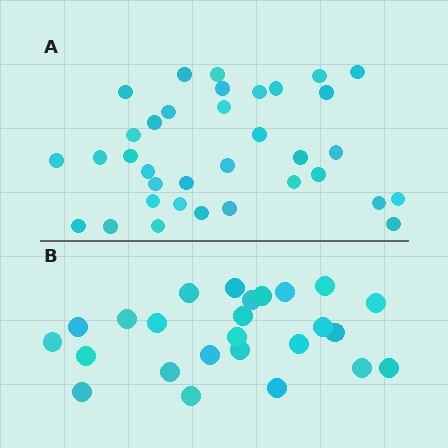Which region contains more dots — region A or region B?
Region A (the top region) has more dots.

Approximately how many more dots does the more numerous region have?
Region A has roughly 10 or so more dots than region B.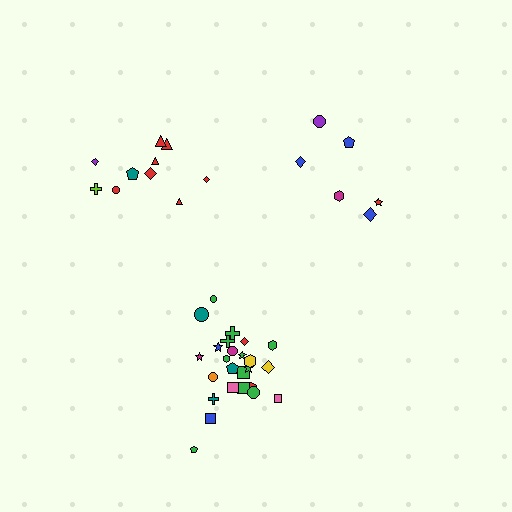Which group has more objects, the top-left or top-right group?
The top-left group.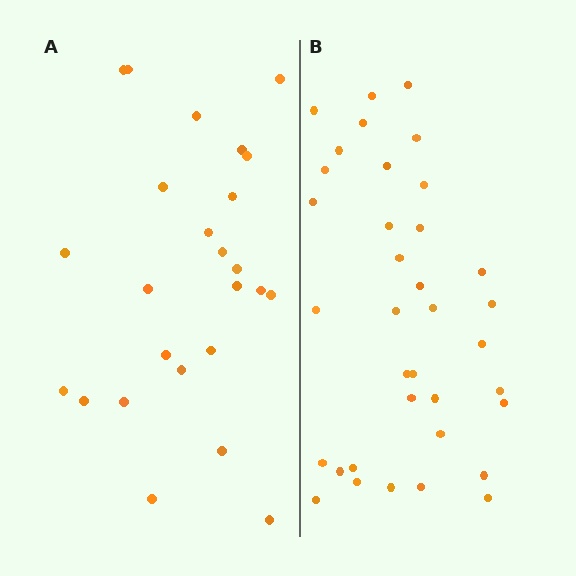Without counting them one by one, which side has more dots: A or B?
Region B (the right region) has more dots.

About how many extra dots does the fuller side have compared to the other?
Region B has roughly 12 or so more dots than region A.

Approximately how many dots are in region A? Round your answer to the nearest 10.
About 20 dots. (The exact count is 25, which rounds to 20.)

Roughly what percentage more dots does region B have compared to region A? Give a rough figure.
About 45% more.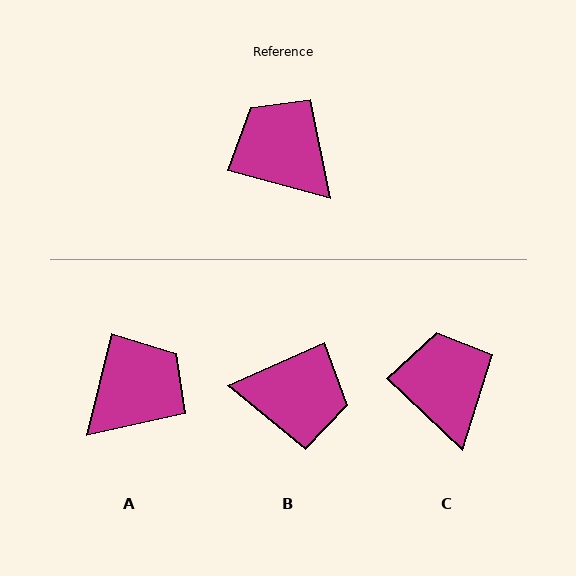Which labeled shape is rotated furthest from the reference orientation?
B, about 141 degrees away.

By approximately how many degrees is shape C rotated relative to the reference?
Approximately 29 degrees clockwise.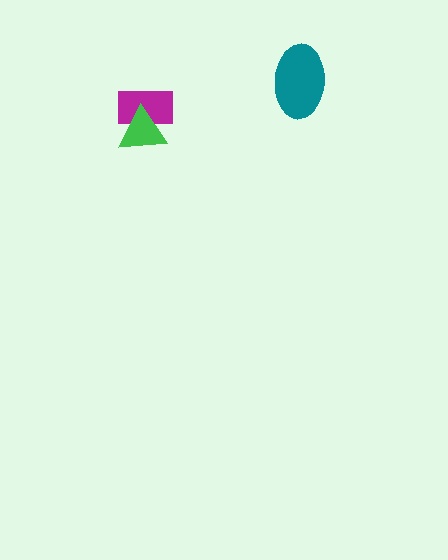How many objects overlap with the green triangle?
1 object overlaps with the green triangle.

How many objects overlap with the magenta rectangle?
1 object overlaps with the magenta rectangle.